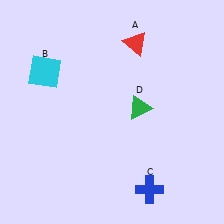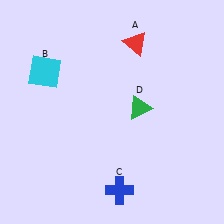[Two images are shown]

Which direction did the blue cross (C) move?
The blue cross (C) moved left.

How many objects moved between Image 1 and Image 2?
1 object moved between the two images.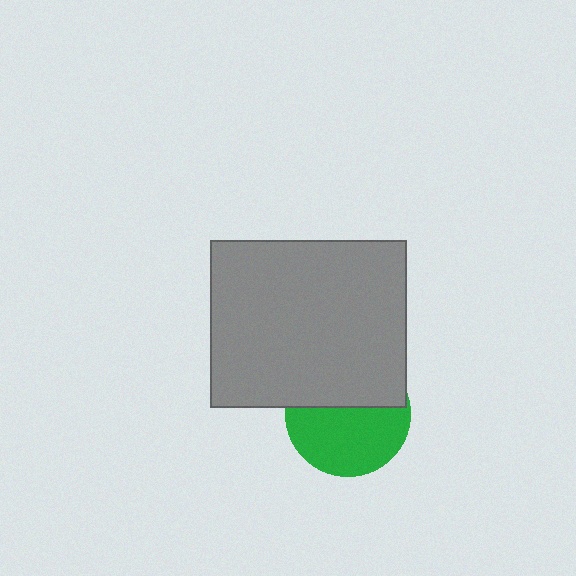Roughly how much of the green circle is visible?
About half of it is visible (roughly 57%).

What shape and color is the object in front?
The object in front is a gray rectangle.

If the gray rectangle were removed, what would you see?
You would see the complete green circle.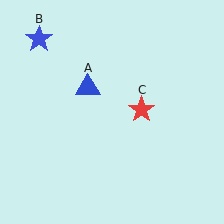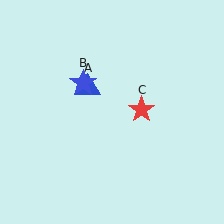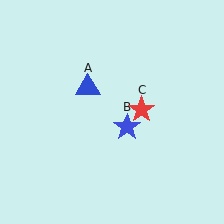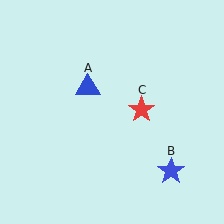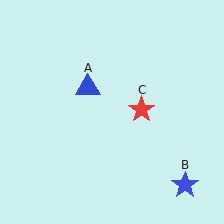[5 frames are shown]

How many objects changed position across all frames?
1 object changed position: blue star (object B).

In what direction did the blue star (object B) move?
The blue star (object B) moved down and to the right.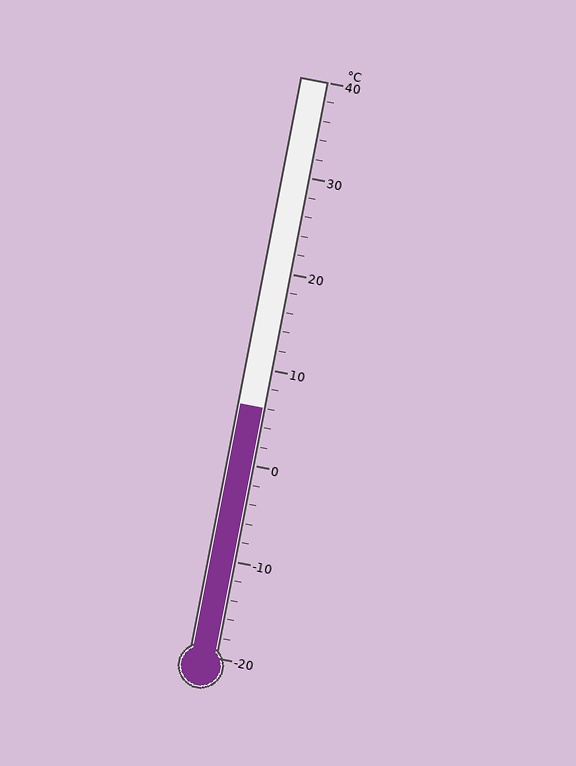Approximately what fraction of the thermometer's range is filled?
The thermometer is filled to approximately 45% of its range.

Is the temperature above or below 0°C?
The temperature is above 0°C.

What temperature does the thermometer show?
The thermometer shows approximately 6°C.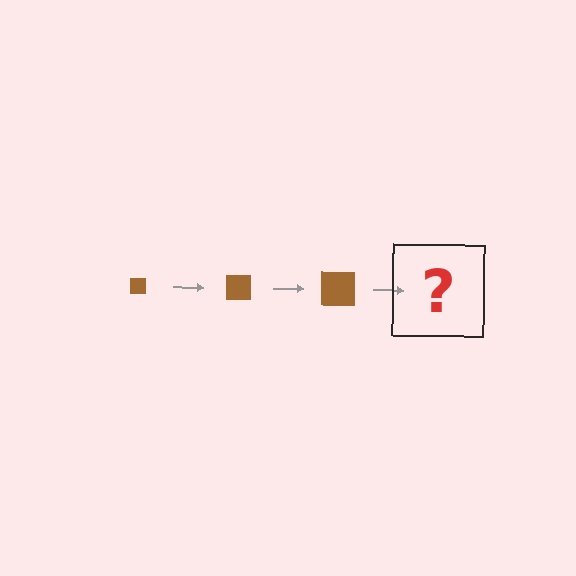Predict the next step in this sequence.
The next step is a brown square, larger than the previous one.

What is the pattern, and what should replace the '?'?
The pattern is that the square gets progressively larger each step. The '?' should be a brown square, larger than the previous one.